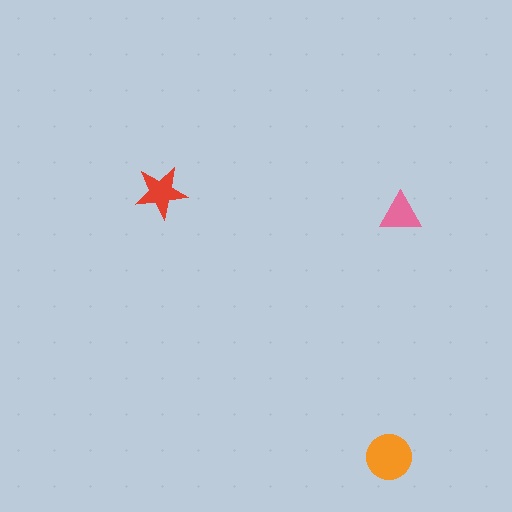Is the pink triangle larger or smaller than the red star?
Smaller.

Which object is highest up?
The red star is topmost.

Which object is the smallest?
The pink triangle.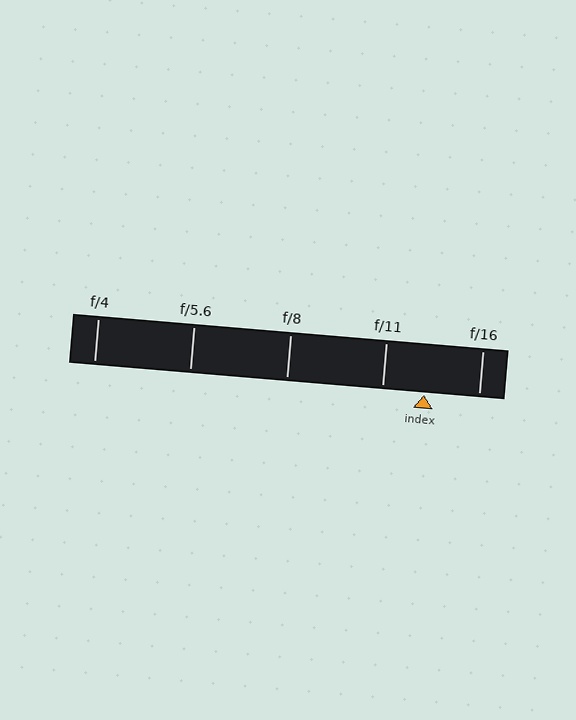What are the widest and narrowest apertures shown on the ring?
The widest aperture shown is f/4 and the narrowest is f/16.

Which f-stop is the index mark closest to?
The index mark is closest to f/11.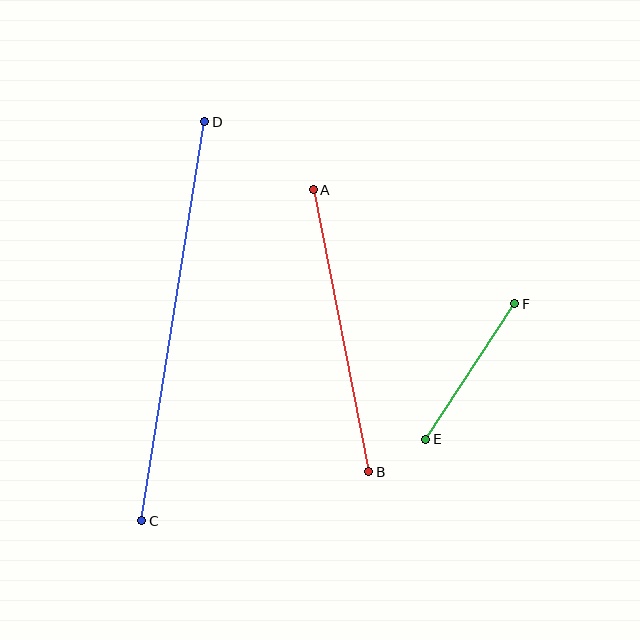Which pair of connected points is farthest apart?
Points C and D are farthest apart.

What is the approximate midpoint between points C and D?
The midpoint is at approximately (173, 321) pixels.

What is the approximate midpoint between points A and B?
The midpoint is at approximately (341, 331) pixels.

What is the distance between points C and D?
The distance is approximately 404 pixels.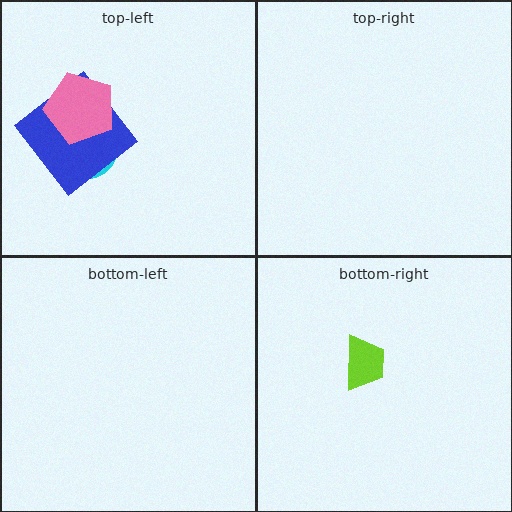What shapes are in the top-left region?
The cyan circle, the blue diamond, the pink pentagon.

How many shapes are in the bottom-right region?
1.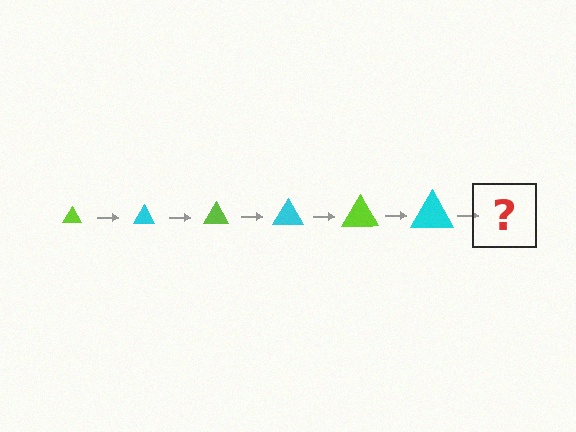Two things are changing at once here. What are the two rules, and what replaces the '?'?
The two rules are that the triangle grows larger each step and the color cycles through lime and cyan. The '?' should be a lime triangle, larger than the previous one.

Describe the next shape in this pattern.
It should be a lime triangle, larger than the previous one.